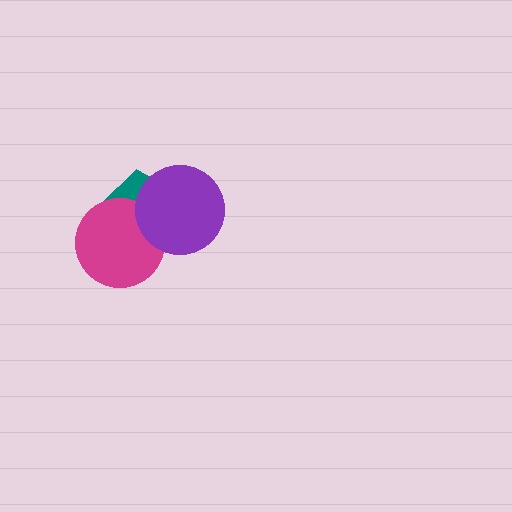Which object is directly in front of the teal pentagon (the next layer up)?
The magenta circle is directly in front of the teal pentagon.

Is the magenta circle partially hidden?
Yes, it is partially covered by another shape.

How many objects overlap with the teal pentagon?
2 objects overlap with the teal pentagon.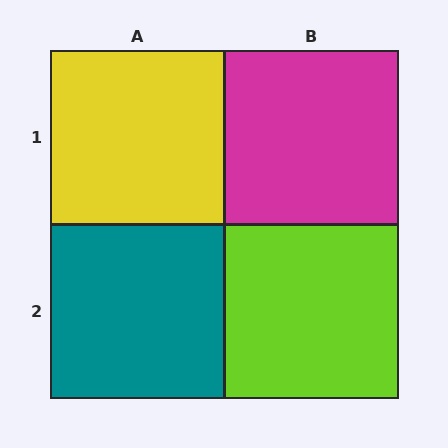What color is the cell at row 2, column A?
Teal.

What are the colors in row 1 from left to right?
Yellow, magenta.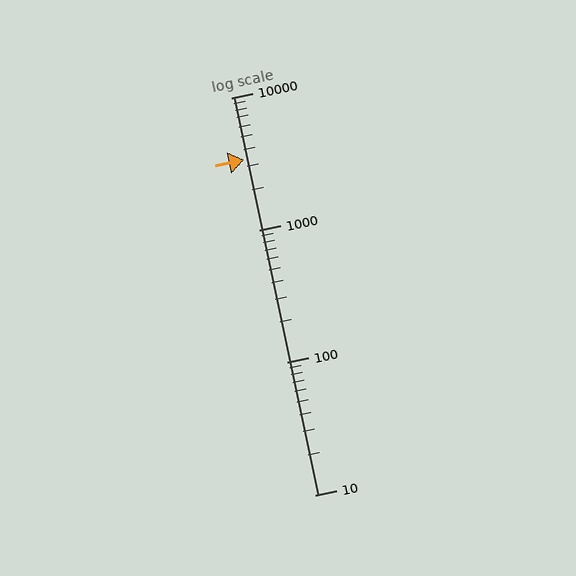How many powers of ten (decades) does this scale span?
The scale spans 3 decades, from 10 to 10000.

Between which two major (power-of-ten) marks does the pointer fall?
The pointer is between 1000 and 10000.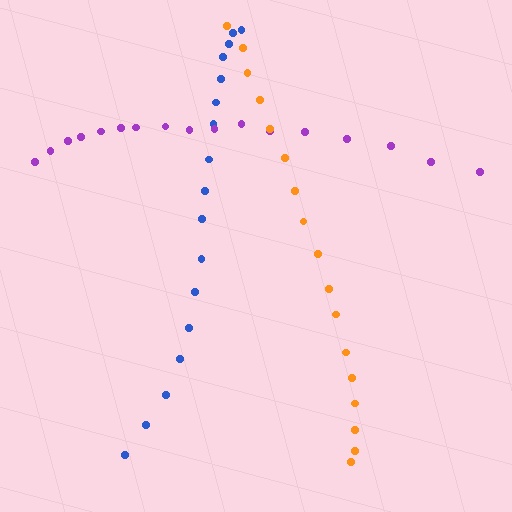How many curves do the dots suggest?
There are 3 distinct paths.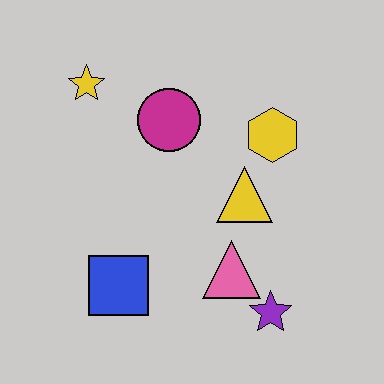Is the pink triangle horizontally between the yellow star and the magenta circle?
No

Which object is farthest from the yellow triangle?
The yellow star is farthest from the yellow triangle.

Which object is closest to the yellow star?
The magenta circle is closest to the yellow star.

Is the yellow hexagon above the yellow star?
No